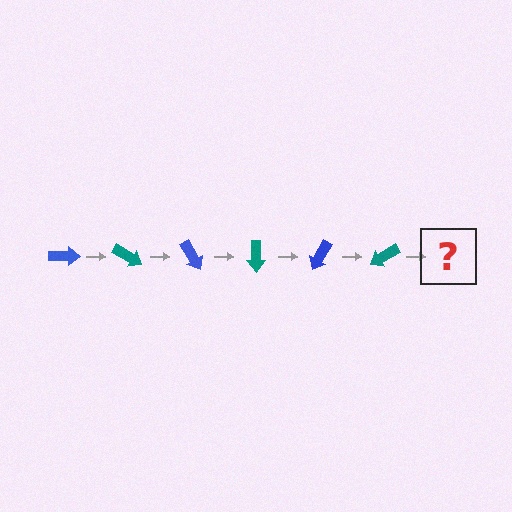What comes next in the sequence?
The next element should be a blue arrow, rotated 180 degrees from the start.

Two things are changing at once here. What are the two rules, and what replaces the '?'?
The two rules are that it rotates 30 degrees each step and the color cycles through blue and teal. The '?' should be a blue arrow, rotated 180 degrees from the start.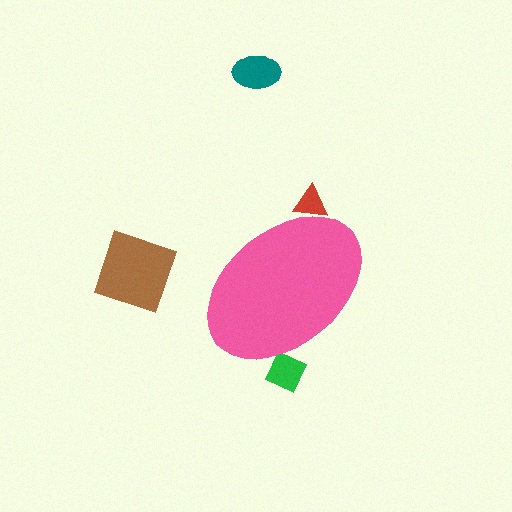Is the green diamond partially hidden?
Yes, the green diamond is partially hidden behind the pink ellipse.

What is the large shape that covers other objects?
A pink ellipse.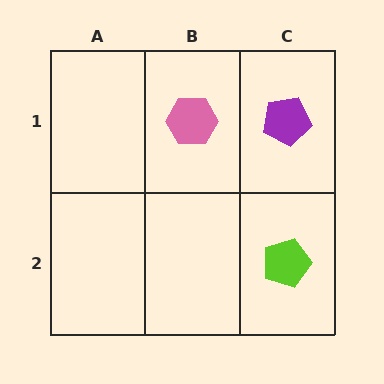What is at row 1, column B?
A pink hexagon.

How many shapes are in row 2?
1 shape.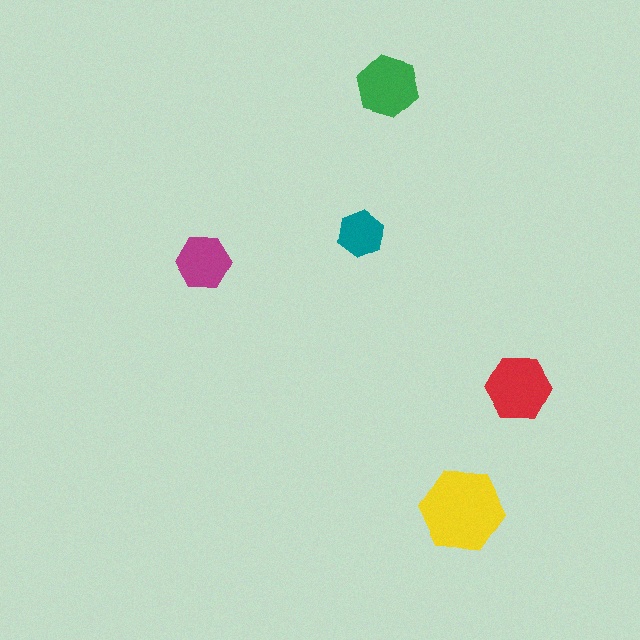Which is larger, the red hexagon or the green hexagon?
The red one.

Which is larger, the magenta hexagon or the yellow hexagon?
The yellow one.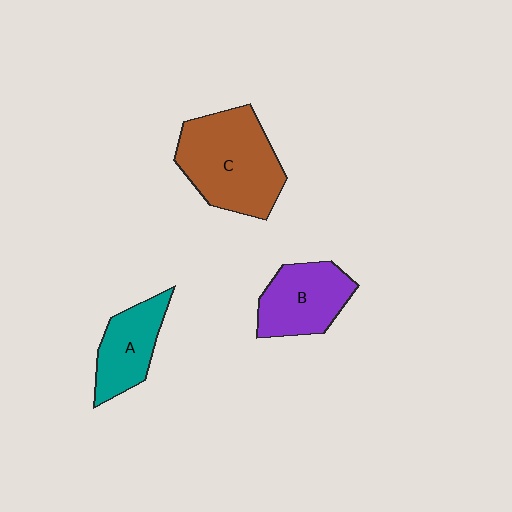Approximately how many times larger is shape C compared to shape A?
Approximately 1.8 times.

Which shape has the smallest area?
Shape A (teal).